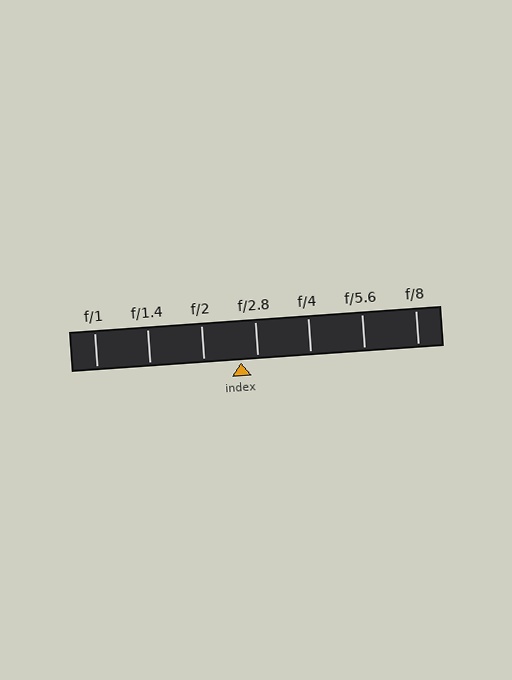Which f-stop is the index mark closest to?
The index mark is closest to f/2.8.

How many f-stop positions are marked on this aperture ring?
There are 7 f-stop positions marked.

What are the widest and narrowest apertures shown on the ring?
The widest aperture shown is f/1 and the narrowest is f/8.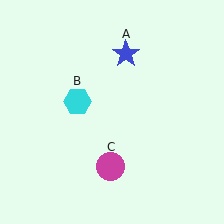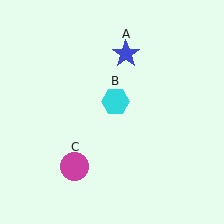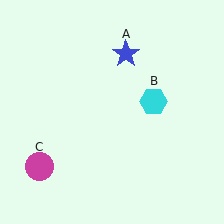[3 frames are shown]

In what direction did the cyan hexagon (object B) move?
The cyan hexagon (object B) moved right.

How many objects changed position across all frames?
2 objects changed position: cyan hexagon (object B), magenta circle (object C).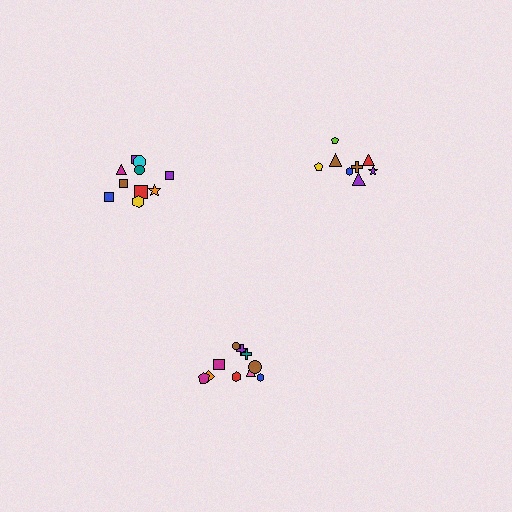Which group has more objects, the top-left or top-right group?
The top-left group.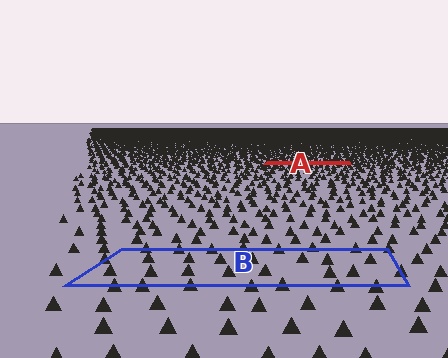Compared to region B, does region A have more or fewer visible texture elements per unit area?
Region A has more texture elements per unit area — they are packed more densely because it is farther away.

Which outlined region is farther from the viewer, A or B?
Region A is farther from the viewer — the texture elements inside it appear smaller and more densely packed.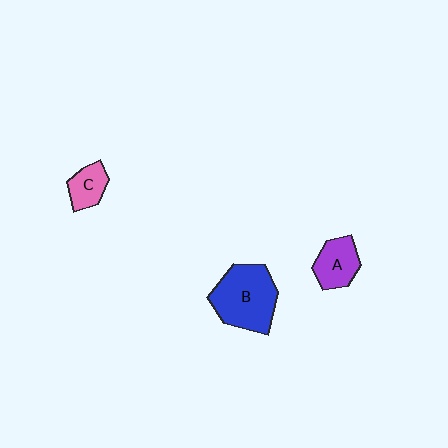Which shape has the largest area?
Shape B (blue).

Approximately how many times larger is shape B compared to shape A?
Approximately 1.9 times.